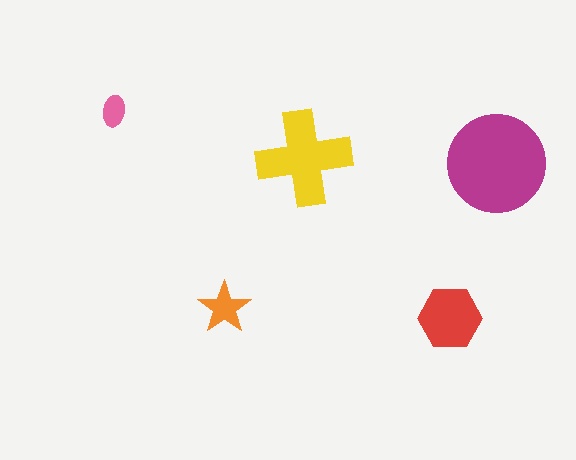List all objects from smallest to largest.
The pink ellipse, the orange star, the red hexagon, the yellow cross, the magenta circle.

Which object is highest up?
The pink ellipse is topmost.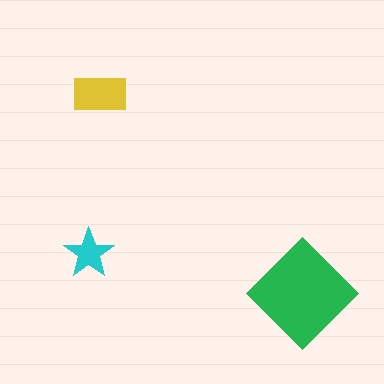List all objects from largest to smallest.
The green diamond, the yellow rectangle, the cyan star.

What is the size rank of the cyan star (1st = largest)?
3rd.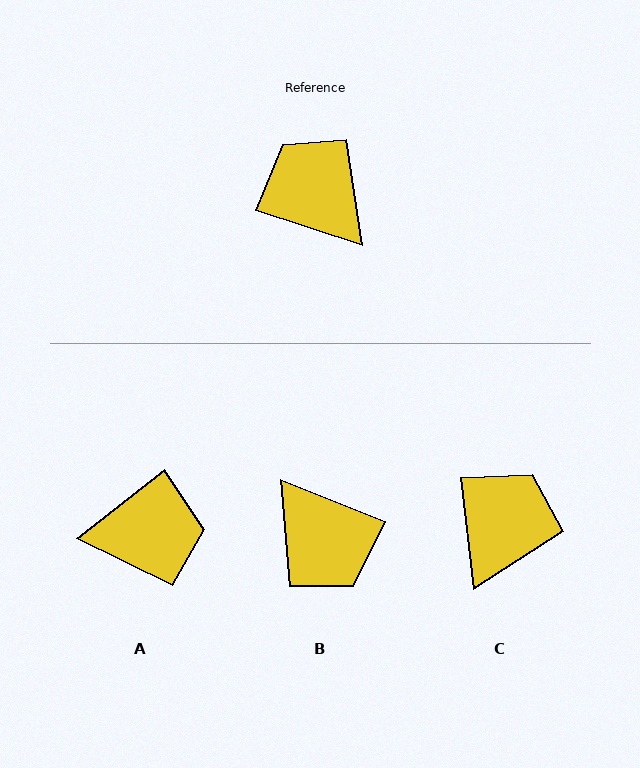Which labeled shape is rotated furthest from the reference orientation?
B, about 176 degrees away.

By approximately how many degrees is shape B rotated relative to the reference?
Approximately 176 degrees counter-clockwise.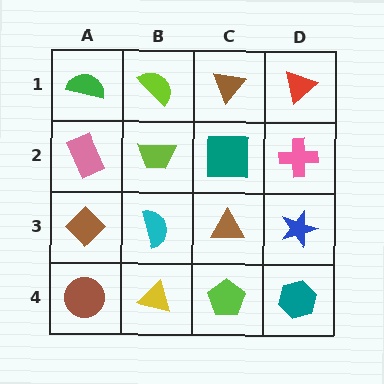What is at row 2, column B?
A lime trapezoid.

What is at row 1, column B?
A lime semicircle.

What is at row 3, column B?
A cyan semicircle.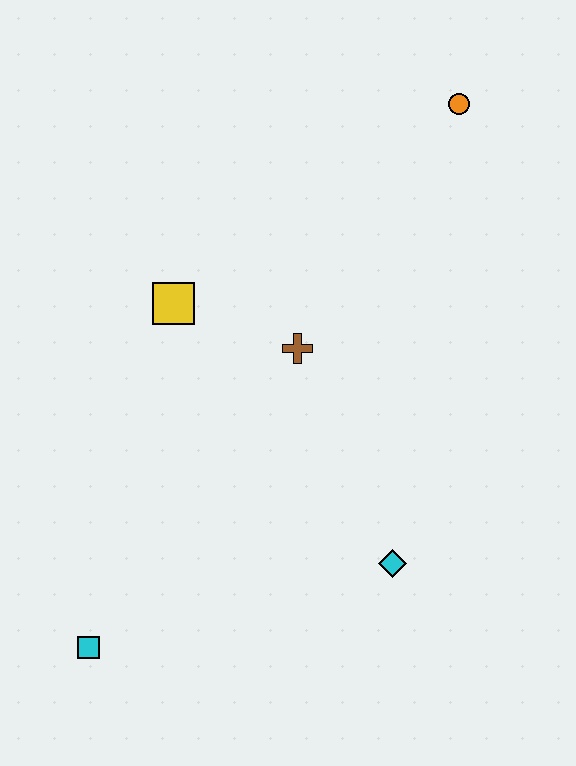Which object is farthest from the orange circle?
The cyan square is farthest from the orange circle.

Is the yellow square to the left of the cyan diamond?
Yes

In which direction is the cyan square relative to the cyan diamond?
The cyan square is to the left of the cyan diamond.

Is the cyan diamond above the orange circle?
No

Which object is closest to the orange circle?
The brown cross is closest to the orange circle.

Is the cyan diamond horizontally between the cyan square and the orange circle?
Yes